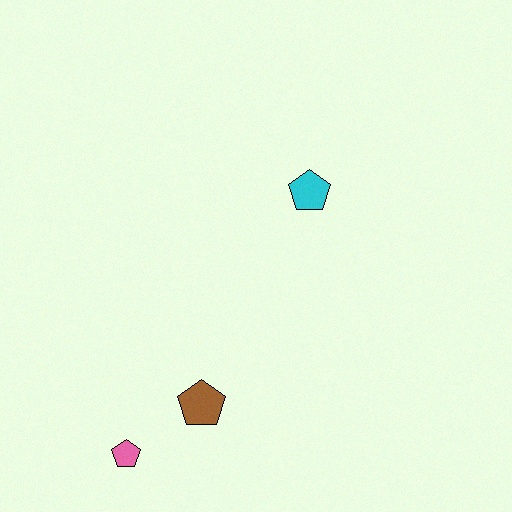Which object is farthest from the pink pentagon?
The cyan pentagon is farthest from the pink pentagon.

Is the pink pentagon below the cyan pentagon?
Yes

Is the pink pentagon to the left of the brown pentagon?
Yes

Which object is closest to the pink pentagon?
The brown pentagon is closest to the pink pentagon.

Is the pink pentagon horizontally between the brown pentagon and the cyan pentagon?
No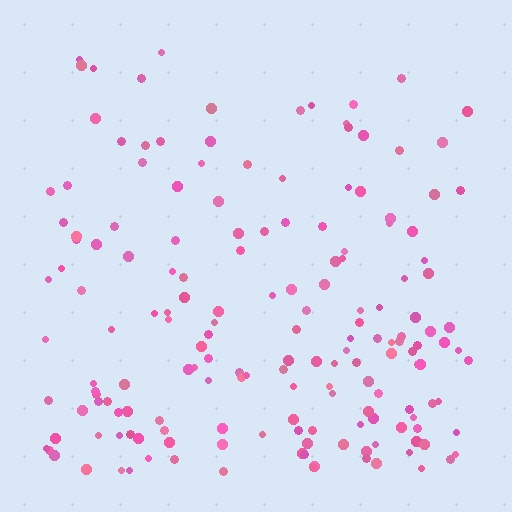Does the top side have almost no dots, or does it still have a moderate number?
Still a moderate number, just noticeably fewer than the bottom.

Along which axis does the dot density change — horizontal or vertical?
Vertical.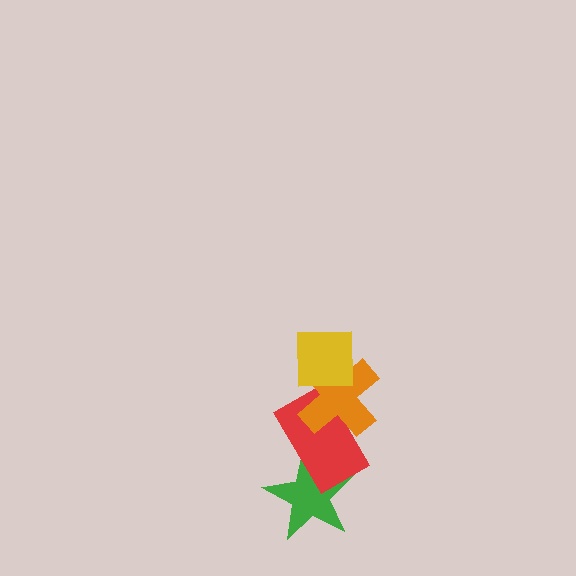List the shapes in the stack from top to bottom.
From top to bottom: the yellow square, the orange cross, the red rectangle, the green star.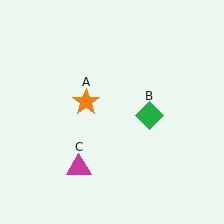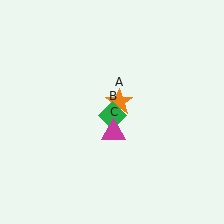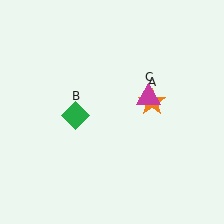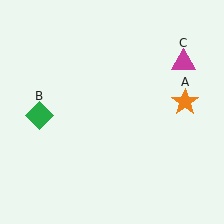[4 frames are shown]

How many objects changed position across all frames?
3 objects changed position: orange star (object A), green diamond (object B), magenta triangle (object C).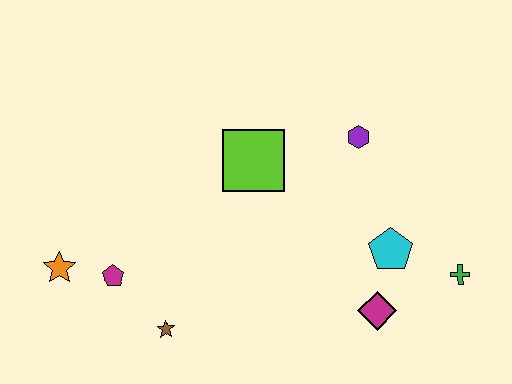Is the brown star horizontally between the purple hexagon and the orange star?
Yes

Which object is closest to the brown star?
The magenta pentagon is closest to the brown star.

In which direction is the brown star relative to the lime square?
The brown star is below the lime square.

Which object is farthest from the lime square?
The green cross is farthest from the lime square.